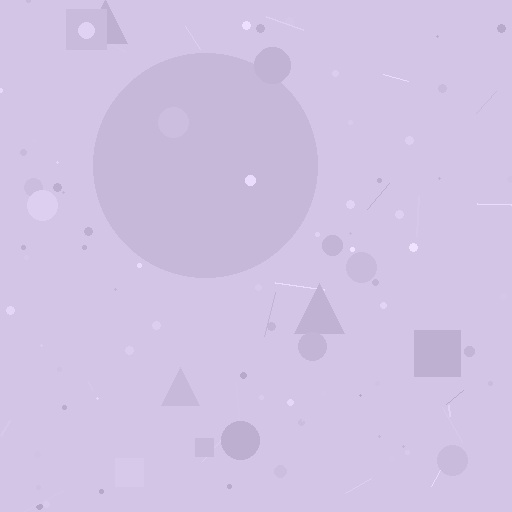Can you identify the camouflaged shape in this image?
The camouflaged shape is a circle.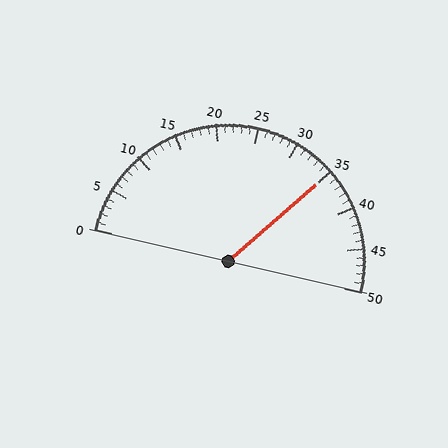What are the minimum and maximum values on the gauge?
The gauge ranges from 0 to 50.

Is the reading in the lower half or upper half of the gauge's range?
The reading is in the upper half of the range (0 to 50).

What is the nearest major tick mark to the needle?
The nearest major tick mark is 35.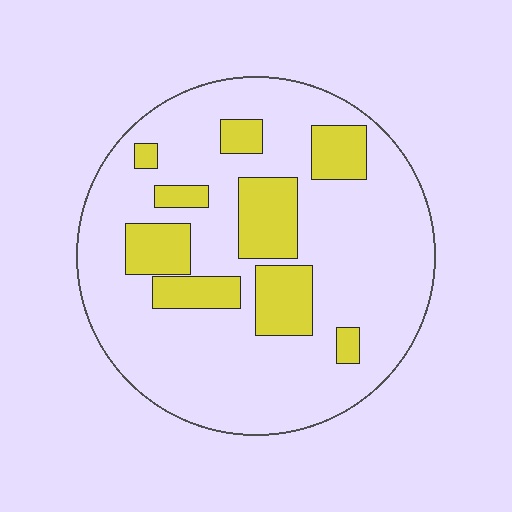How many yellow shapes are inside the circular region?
9.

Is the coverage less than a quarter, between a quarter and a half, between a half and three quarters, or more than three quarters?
Less than a quarter.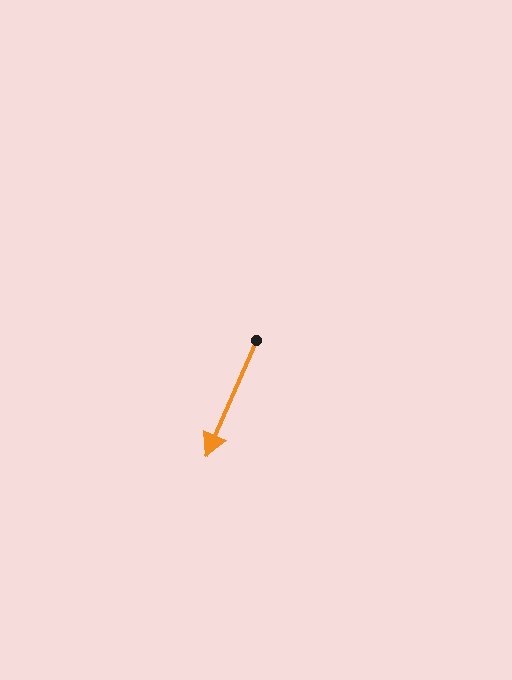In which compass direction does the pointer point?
Southwest.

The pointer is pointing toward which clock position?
Roughly 7 o'clock.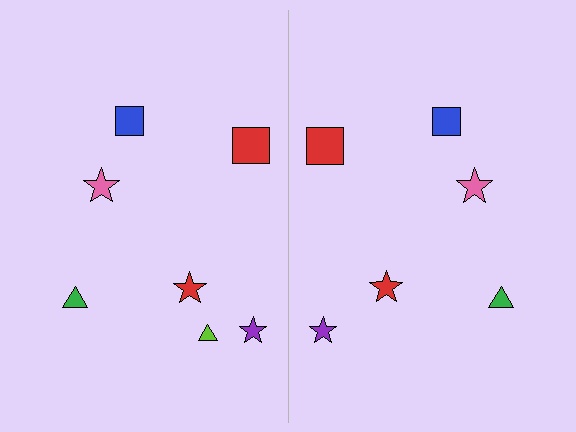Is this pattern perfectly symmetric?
No, the pattern is not perfectly symmetric. A lime triangle is missing from the right side.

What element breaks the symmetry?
A lime triangle is missing from the right side.